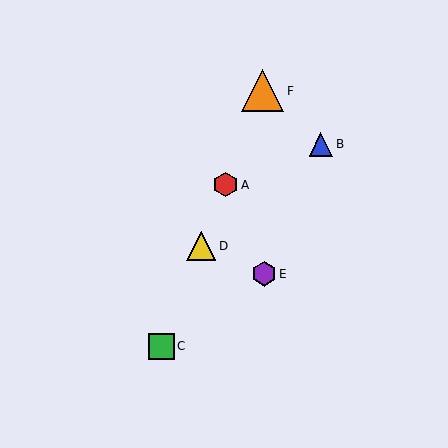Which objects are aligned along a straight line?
Objects A, C, D, F are aligned along a straight line.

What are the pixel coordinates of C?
Object C is at (161, 346).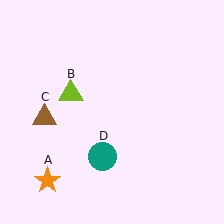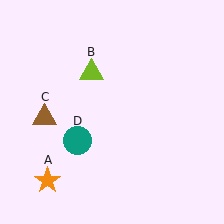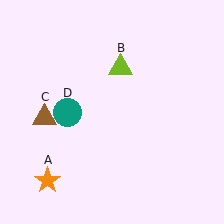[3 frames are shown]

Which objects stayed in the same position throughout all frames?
Orange star (object A) and brown triangle (object C) remained stationary.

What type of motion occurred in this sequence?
The lime triangle (object B), teal circle (object D) rotated clockwise around the center of the scene.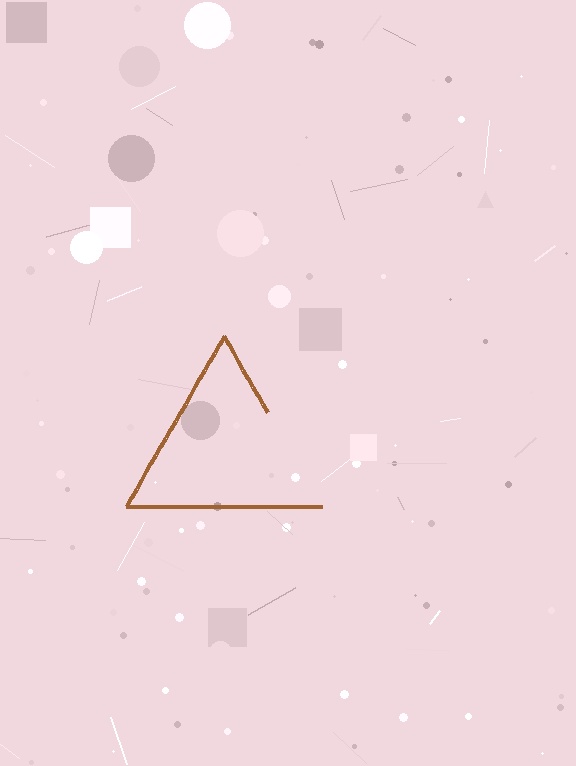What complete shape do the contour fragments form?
The contour fragments form a triangle.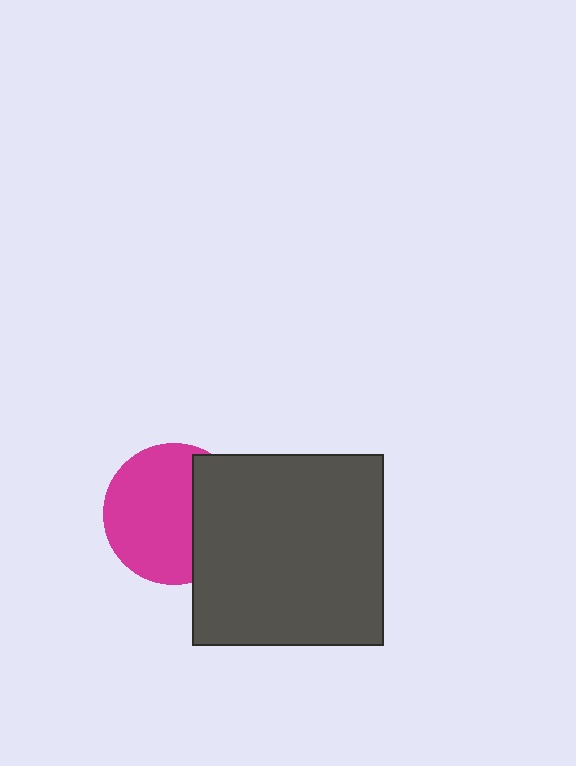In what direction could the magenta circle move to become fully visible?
The magenta circle could move left. That would shift it out from behind the dark gray square entirely.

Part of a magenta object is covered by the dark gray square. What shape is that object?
It is a circle.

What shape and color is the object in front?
The object in front is a dark gray square.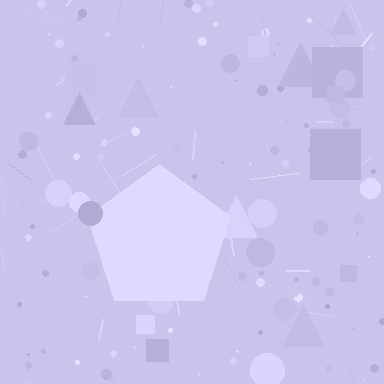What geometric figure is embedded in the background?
A pentagon is embedded in the background.